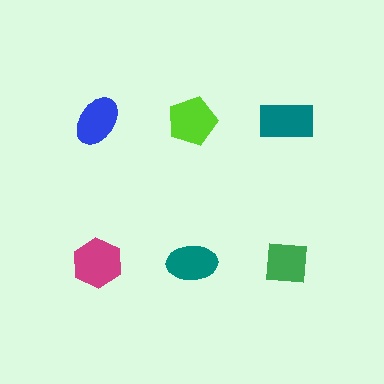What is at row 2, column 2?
A teal ellipse.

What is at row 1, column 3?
A teal rectangle.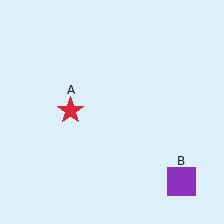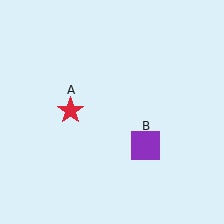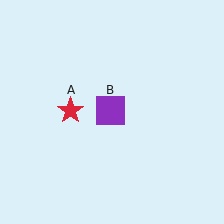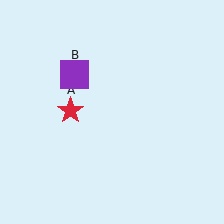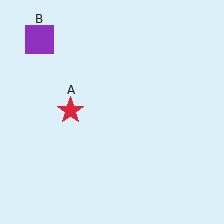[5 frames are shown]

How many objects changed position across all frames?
1 object changed position: purple square (object B).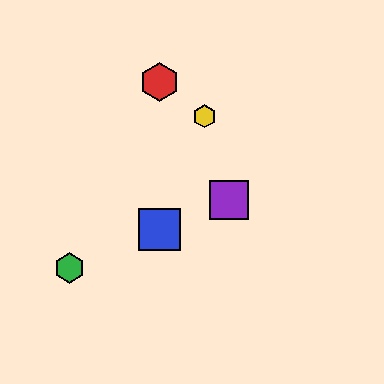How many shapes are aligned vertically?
2 shapes (the red hexagon, the blue square) are aligned vertically.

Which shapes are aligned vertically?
The red hexagon, the blue square are aligned vertically.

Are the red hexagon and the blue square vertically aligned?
Yes, both are at x≈159.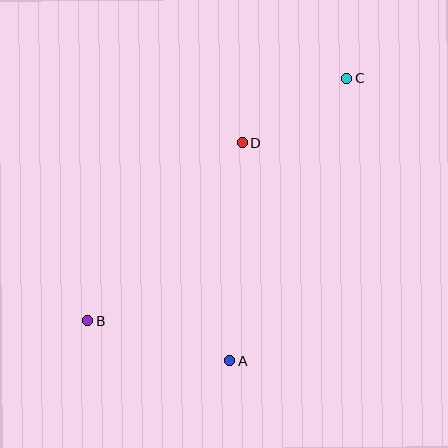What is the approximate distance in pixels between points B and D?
The distance between B and D is approximately 237 pixels.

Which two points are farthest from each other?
Points B and C are farthest from each other.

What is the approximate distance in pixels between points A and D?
The distance between A and D is approximately 218 pixels.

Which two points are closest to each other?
Points C and D are closest to each other.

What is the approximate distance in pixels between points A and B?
The distance between A and B is approximately 148 pixels.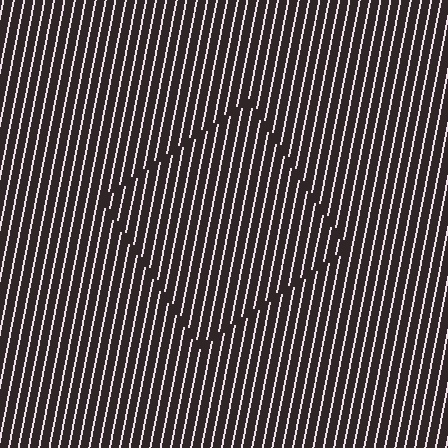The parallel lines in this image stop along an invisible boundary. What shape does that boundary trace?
An illusory square. The interior of the shape contains the same grating, shifted by half a period — the contour is defined by the phase discontinuity where line-ends from the inner and outer gratings abut.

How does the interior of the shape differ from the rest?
The interior of the shape contains the same grating, shifted by half a period — the contour is defined by the phase discontinuity where line-ends from the inner and outer gratings abut.